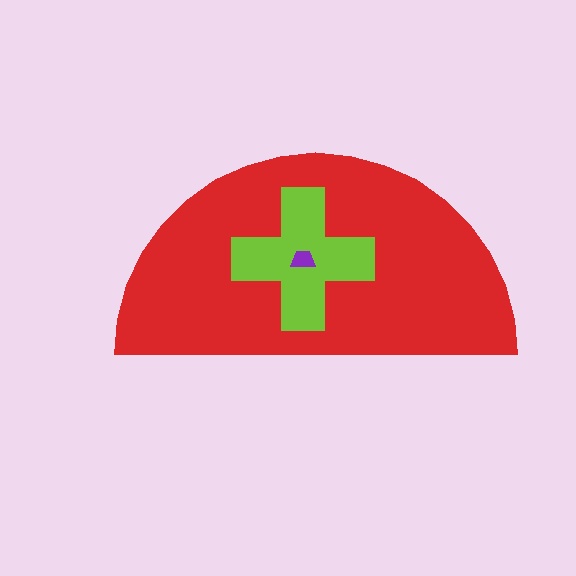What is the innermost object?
The purple trapezoid.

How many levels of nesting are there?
3.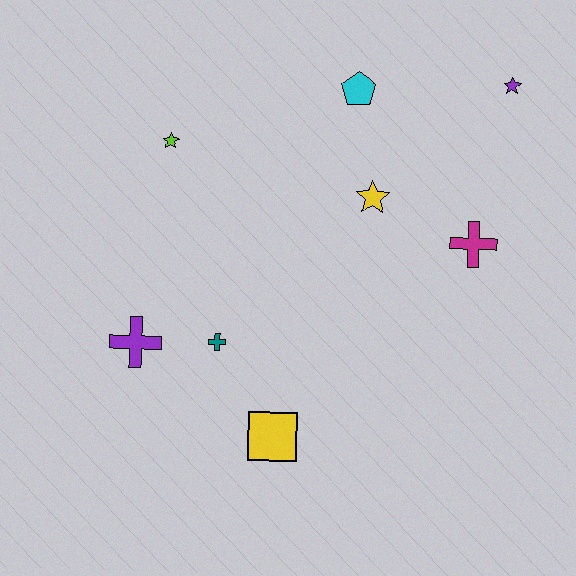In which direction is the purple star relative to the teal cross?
The purple star is to the right of the teal cross.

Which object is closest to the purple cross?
The teal cross is closest to the purple cross.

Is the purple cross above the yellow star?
No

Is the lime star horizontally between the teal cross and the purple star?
No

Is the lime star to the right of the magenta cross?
No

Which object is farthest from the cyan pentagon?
The yellow square is farthest from the cyan pentagon.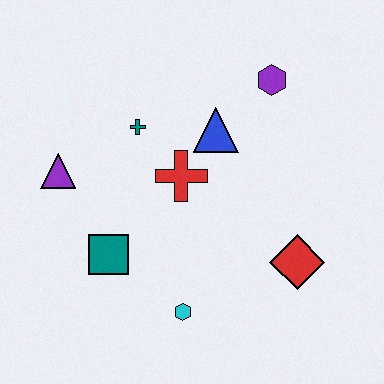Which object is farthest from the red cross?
The red diamond is farthest from the red cross.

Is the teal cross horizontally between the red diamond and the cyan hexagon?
No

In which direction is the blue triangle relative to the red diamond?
The blue triangle is above the red diamond.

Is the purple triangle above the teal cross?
No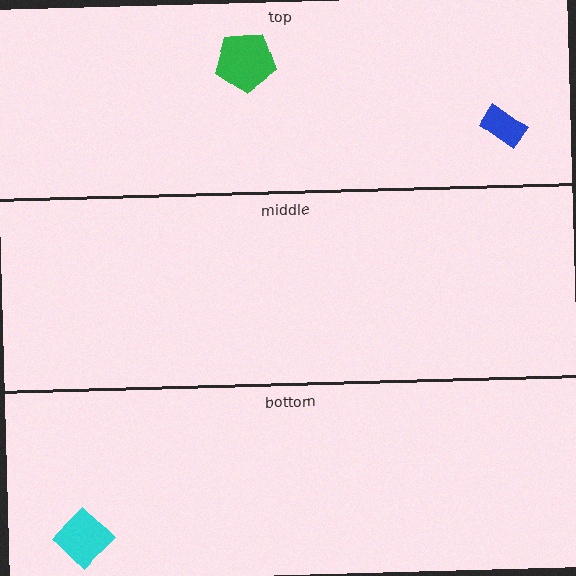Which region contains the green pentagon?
The top region.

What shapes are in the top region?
The blue rectangle, the green pentagon.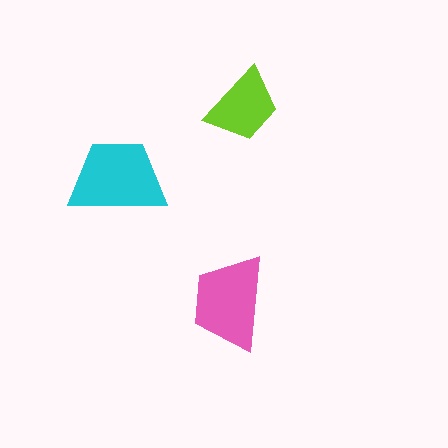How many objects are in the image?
There are 3 objects in the image.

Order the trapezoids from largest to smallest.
the cyan one, the pink one, the lime one.